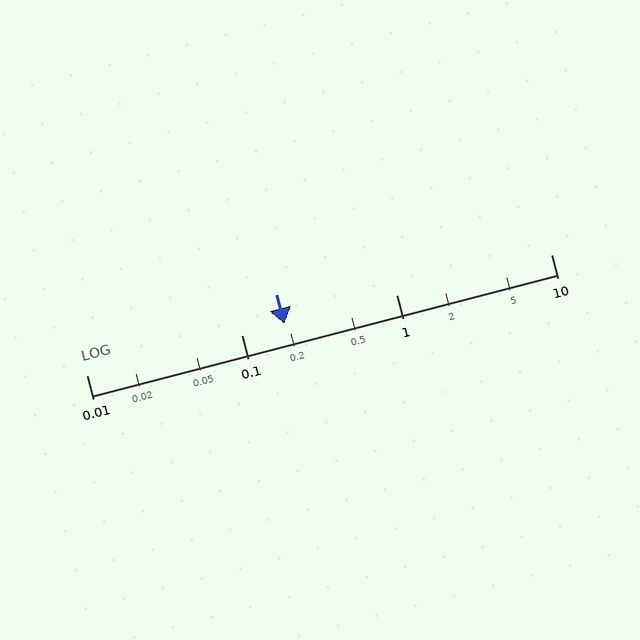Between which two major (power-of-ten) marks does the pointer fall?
The pointer is between 0.1 and 1.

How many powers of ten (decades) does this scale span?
The scale spans 3 decades, from 0.01 to 10.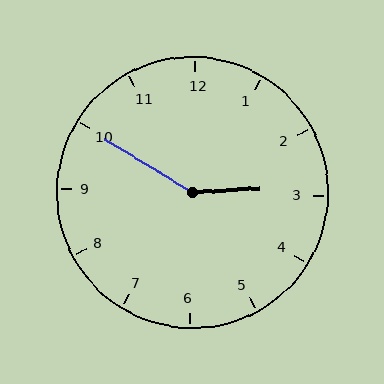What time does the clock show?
2:50.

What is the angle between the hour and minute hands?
Approximately 145 degrees.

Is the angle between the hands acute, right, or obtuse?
It is obtuse.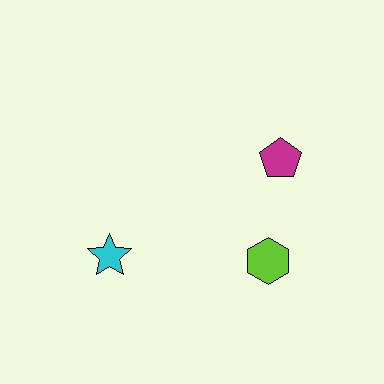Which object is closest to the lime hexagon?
The magenta pentagon is closest to the lime hexagon.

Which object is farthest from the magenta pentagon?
The cyan star is farthest from the magenta pentagon.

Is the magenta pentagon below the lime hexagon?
No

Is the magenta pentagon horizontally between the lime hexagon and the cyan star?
No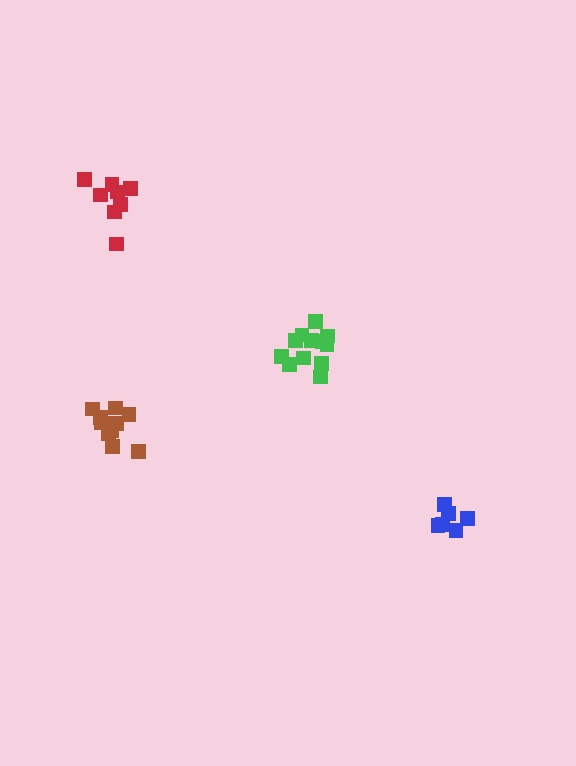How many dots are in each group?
Group 1: 12 dots, Group 2: 11 dots, Group 3: 6 dots, Group 4: 8 dots (37 total).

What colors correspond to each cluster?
The clusters are colored: green, brown, blue, red.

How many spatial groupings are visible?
There are 4 spatial groupings.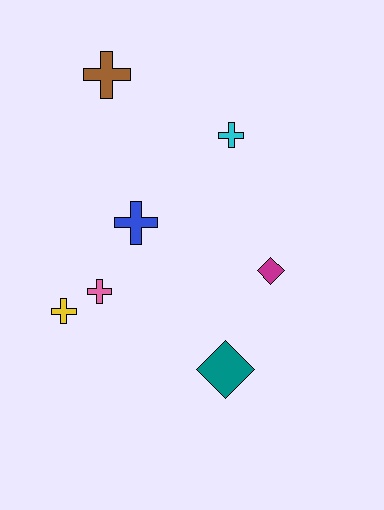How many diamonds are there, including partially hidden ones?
There are 2 diamonds.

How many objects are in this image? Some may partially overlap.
There are 7 objects.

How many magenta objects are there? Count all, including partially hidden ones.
There is 1 magenta object.